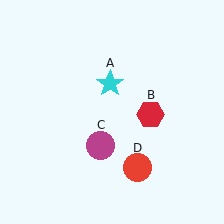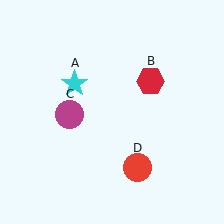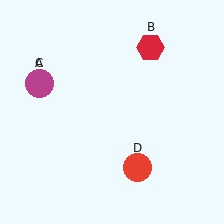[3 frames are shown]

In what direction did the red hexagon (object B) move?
The red hexagon (object B) moved up.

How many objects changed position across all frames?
3 objects changed position: cyan star (object A), red hexagon (object B), magenta circle (object C).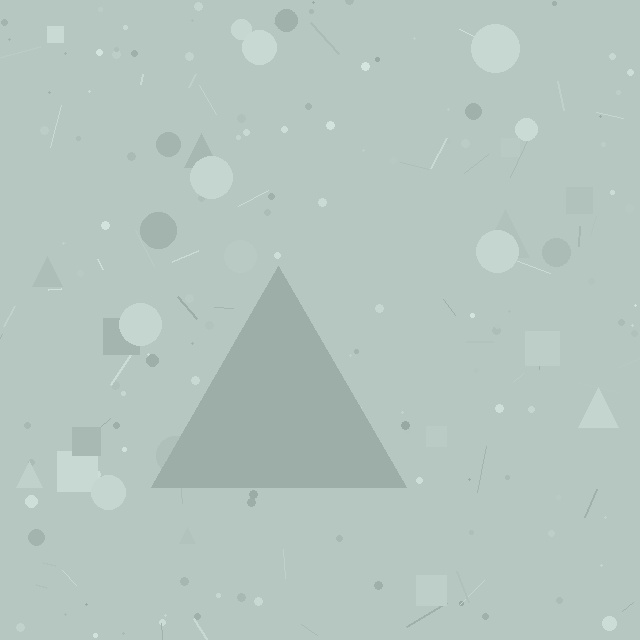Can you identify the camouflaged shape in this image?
The camouflaged shape is a triangle.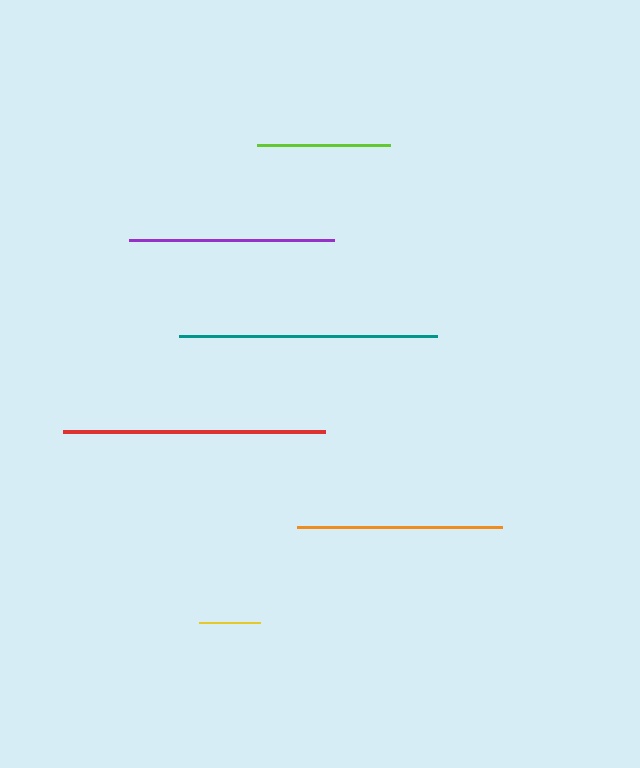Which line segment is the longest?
The red line is the longest at approximately 262 pixels.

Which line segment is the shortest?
The yellow line is the shortest at approximately 61 pixels.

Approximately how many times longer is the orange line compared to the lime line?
The orange line is approximately 1.5 times the length of the lime line.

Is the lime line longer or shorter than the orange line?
The orange line is longer than the lime line.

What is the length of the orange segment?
The orange segment is approximately 205 pixels long.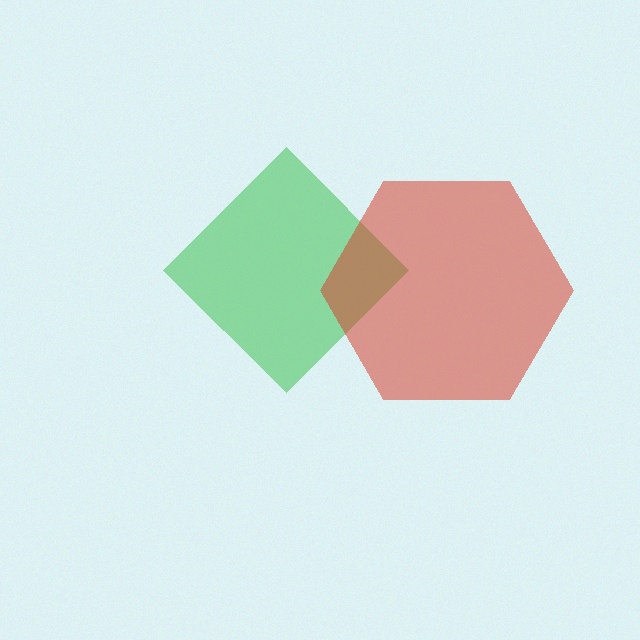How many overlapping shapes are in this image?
There are 2 overlapping shapes in the image.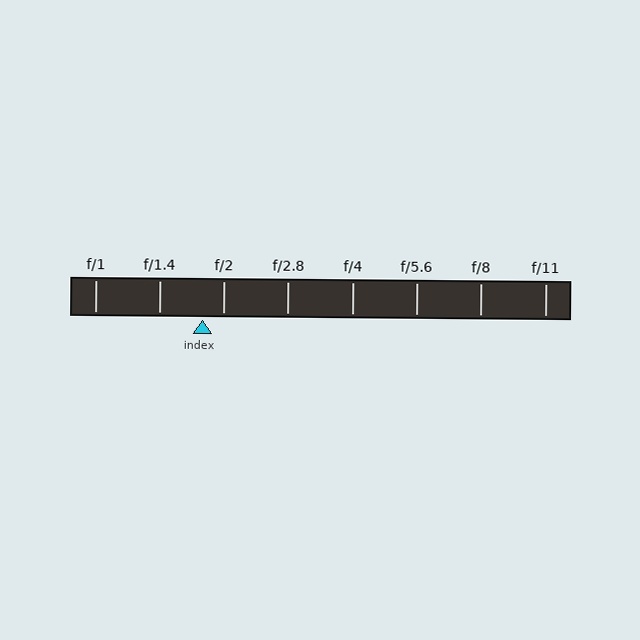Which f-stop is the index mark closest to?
The index mark is closest to f/2.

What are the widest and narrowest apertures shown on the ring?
The widest aperture shown is f/1 and the narrowest is f/11.